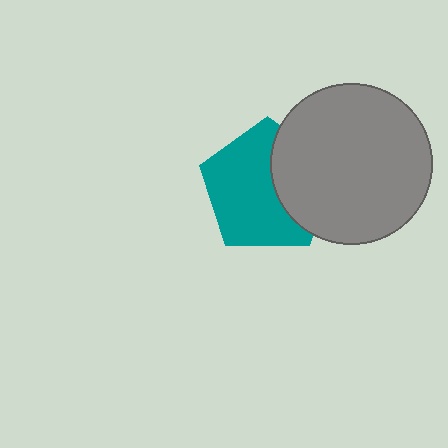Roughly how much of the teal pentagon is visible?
About half of it is visible (roughly 65%).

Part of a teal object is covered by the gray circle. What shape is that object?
It is a pentagon.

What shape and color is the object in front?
The object in front is a gray circle.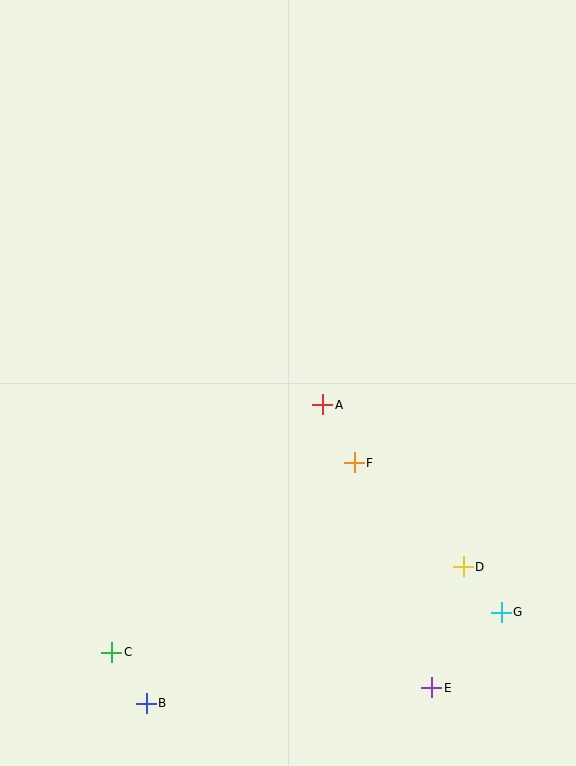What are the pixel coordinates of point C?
Point C is at (112, 652).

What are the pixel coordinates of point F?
Point F is at (354, 463).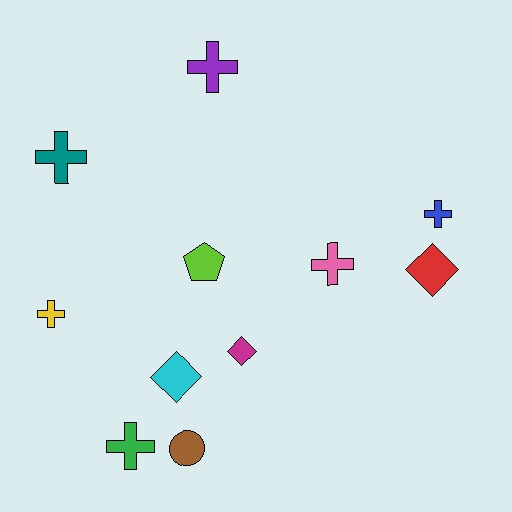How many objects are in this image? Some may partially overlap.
There are 11 objects.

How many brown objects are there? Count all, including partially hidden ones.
There is 1 brown object.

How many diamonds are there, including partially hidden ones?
There are 3 diamonds.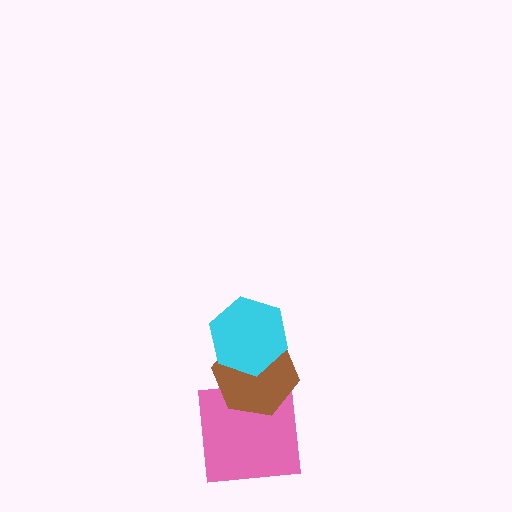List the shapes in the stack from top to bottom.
From top to bottom: the cyan hexagon, the brown hexagon, the pink square.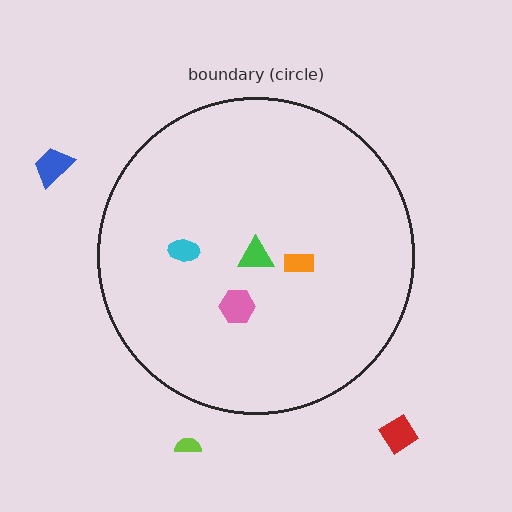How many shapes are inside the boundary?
4 inside, 3 outside.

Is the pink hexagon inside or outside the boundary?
Inside.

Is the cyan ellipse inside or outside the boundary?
Inside.